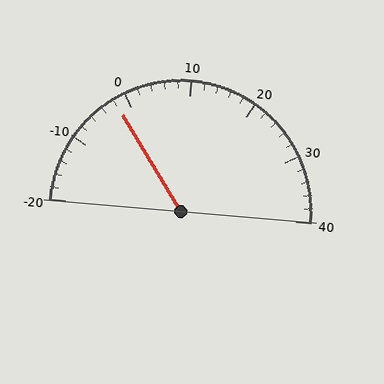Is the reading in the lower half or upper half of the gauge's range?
The reading is in the lower half of the range (-20 to 40).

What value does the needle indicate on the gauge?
The needle indicates approximately -2.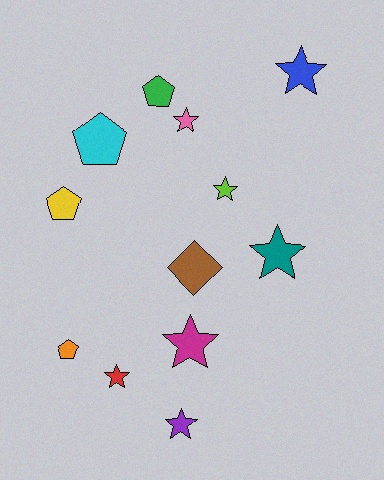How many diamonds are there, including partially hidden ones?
There is 1 diamond.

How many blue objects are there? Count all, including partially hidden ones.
There is 1 blue object.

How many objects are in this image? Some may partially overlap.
There are 12 objects.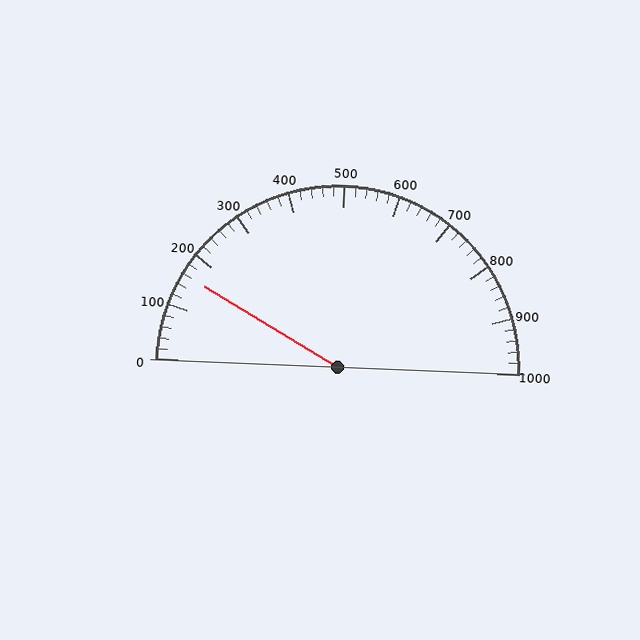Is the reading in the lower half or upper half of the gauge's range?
The reading is in the lower half of the range (0 to 1000).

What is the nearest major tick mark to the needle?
The nearest major tick mark is 200.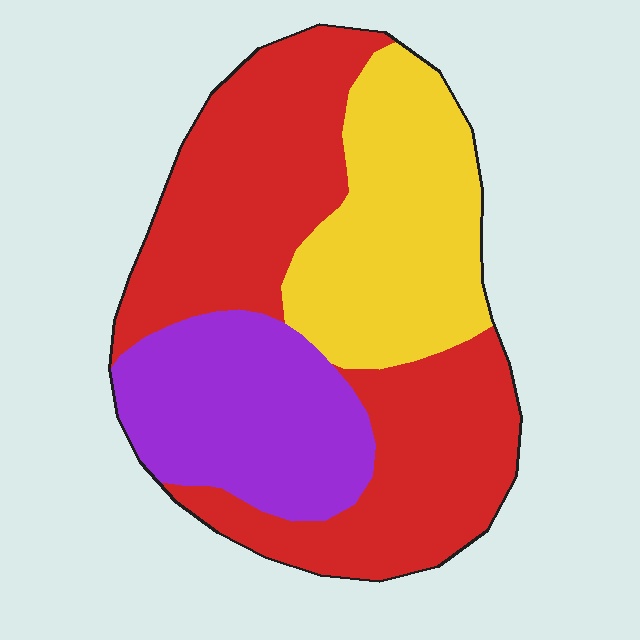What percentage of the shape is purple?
Purple takes up about one quarter (1/4) of the shape.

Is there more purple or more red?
Red.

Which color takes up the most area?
Red, at roughly 50%.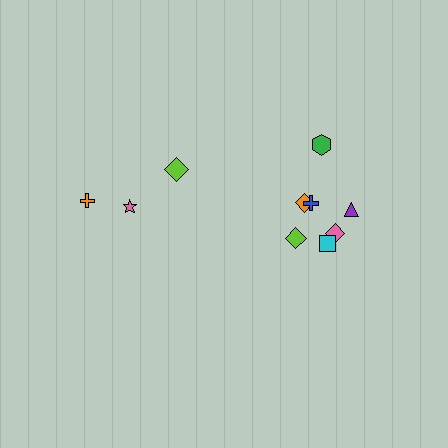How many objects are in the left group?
There are 3 objects.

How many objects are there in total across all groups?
There are 10 objects.